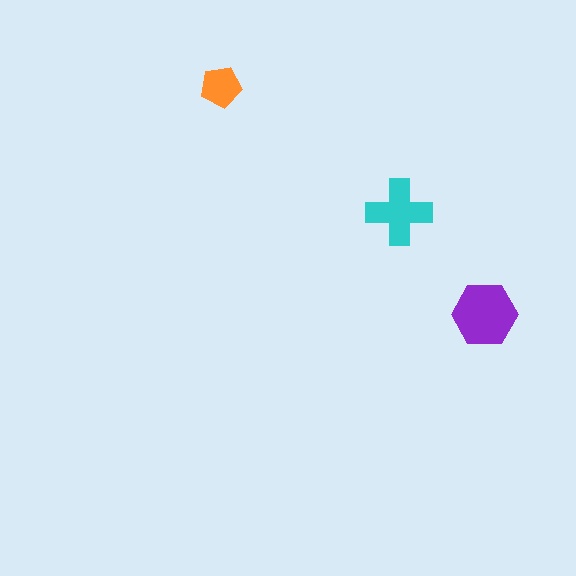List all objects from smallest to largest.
The orange pentagon, the cyan cross, the purple hexagon.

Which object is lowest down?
The purple hexagon is bottommost.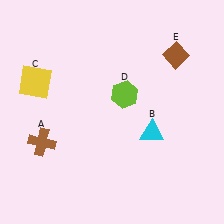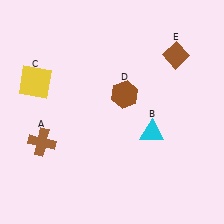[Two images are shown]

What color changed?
The hexagon (D) changed from lime in Image 1 to brown in Image 2.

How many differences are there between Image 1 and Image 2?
There is 1 difference between the two images.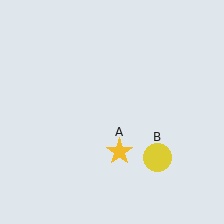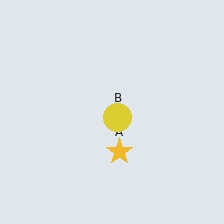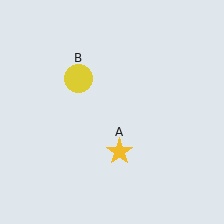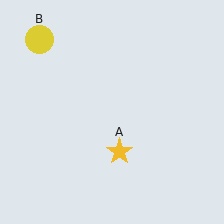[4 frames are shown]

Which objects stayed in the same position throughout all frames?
Yellow star (object A) remained stationary.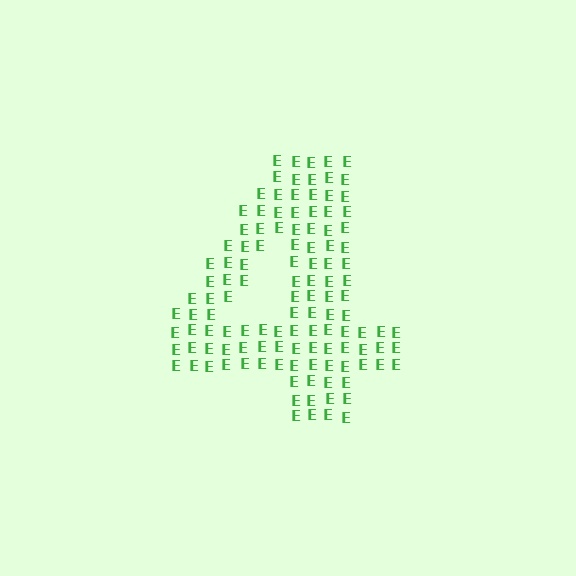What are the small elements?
The small elements are letter E's.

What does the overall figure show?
The overall figure shows the digit 4.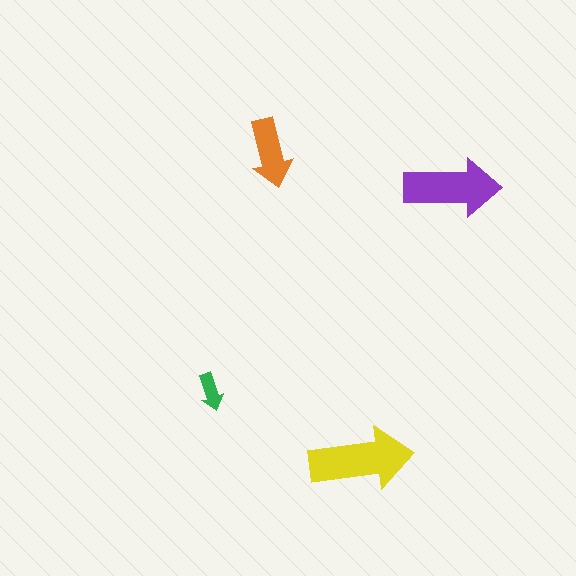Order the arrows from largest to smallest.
the yellow one, the purple one, the orange one, the green one.